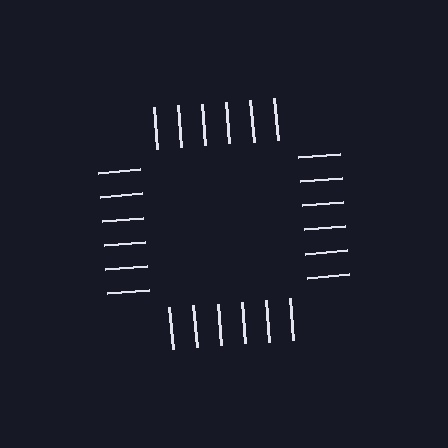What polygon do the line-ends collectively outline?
An illusory square — the line segments terminate on its edges but no continuous stroke is drawn.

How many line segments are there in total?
24 — 6 along each of the 4 edges.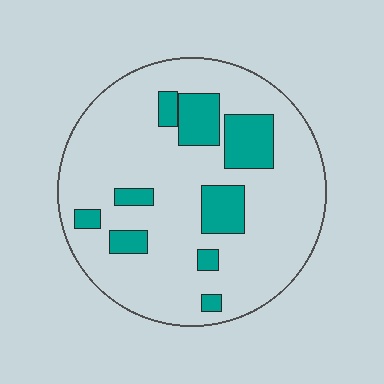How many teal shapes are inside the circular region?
9.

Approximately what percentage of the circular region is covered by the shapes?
Approximately 20%.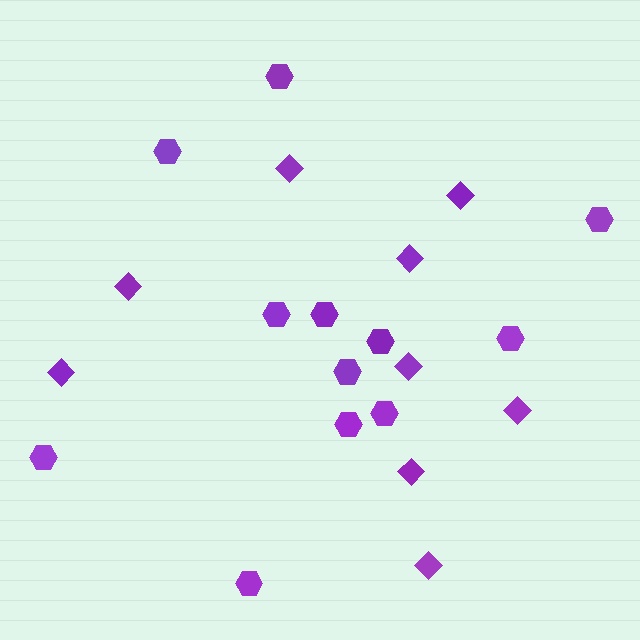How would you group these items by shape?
There are 2 groups: one group of hexagons (12) and one group of diamonds (9).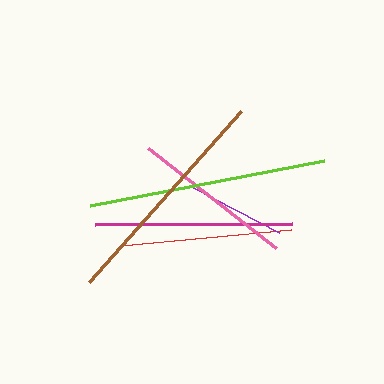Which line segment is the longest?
The lime line is the longest at approximately 238 pixels.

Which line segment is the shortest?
The purple line is the shortest at approximately 97 pixels.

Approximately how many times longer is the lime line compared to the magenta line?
The lime line is approximately 1.2 times the length of the magenta line.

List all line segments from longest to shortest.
From longest to shortest: lime, brown, magenta, red, pink, purple.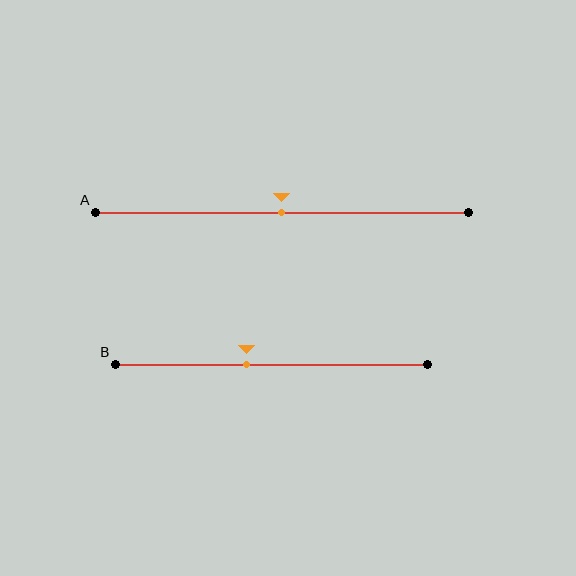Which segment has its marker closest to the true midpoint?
Segment A has its marker closest to the true midpoint.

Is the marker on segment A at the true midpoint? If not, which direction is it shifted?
Yes, the marker on segment A is at the true midpoint.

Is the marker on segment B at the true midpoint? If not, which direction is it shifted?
No, the marker on segment B is shifted to the left by about 8% of the segment length.